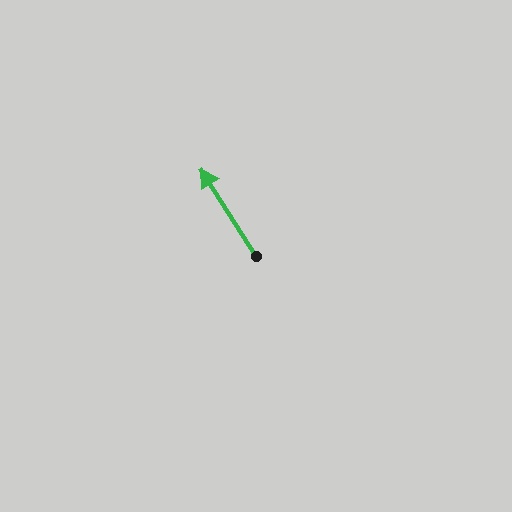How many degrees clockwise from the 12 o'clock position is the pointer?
Approximately 328 degrees.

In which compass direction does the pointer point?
Northwest.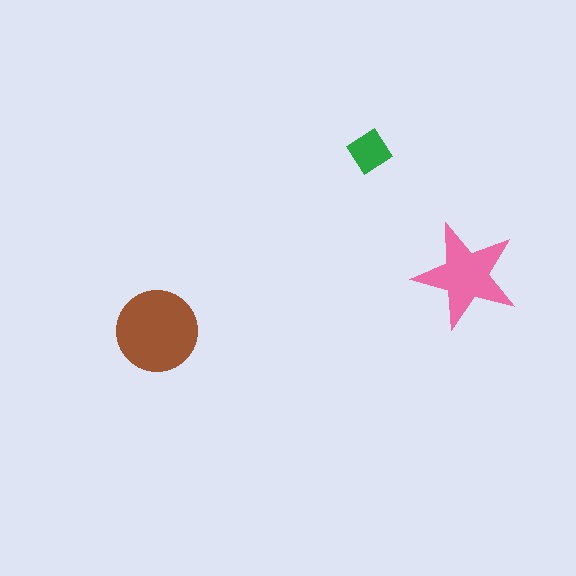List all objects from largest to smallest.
The brown circle, the pink star, the green diamond.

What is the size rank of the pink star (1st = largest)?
2nd.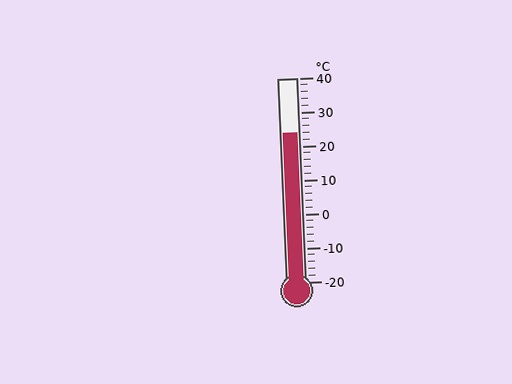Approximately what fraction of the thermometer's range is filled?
The thermometer is filled to approximately 75% of its range.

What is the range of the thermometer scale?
The thermometer scale ranges from -20°C to 40°C.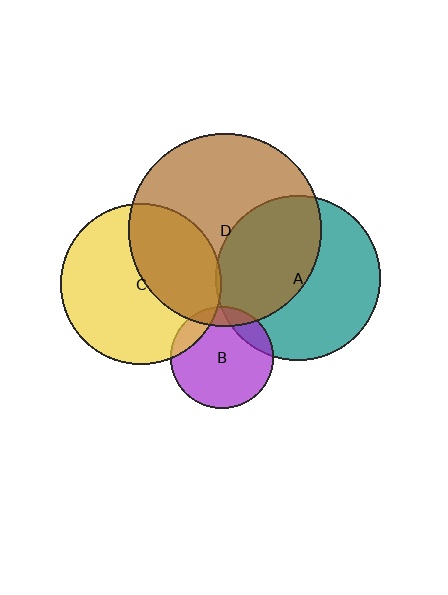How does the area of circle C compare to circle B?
Approximately 2.4 times.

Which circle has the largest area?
Circle D (brown).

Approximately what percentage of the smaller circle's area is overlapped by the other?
Approximately 5%.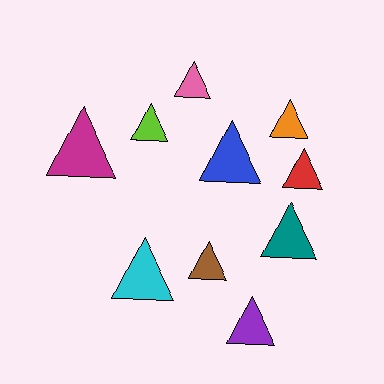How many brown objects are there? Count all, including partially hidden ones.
There is 1 brown object.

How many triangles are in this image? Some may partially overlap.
There are 10 triangles.